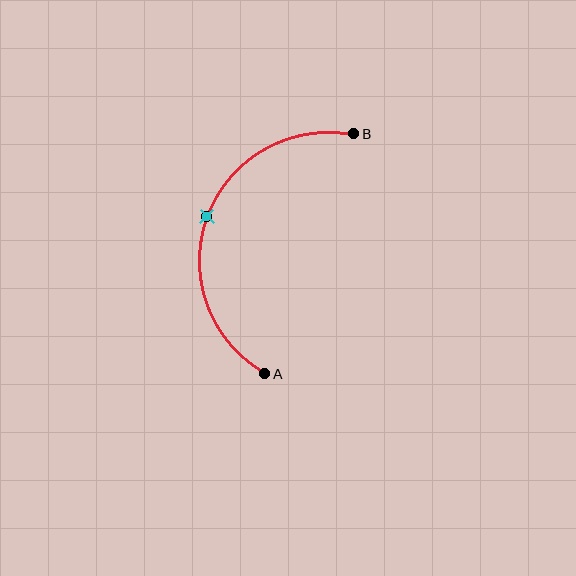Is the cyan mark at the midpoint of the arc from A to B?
Yes. The cyan mark lies on the arc at equal arc-length from both A and B — it is the arc midpoint.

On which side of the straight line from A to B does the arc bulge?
The arc bulges to the left of the straight line connecting A and B.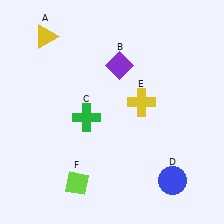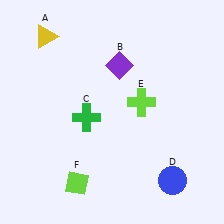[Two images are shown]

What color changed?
The cross (E) changed from yellow in Image 1 to lime in Image 2.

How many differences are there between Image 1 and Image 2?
There is 1 difference between the two images.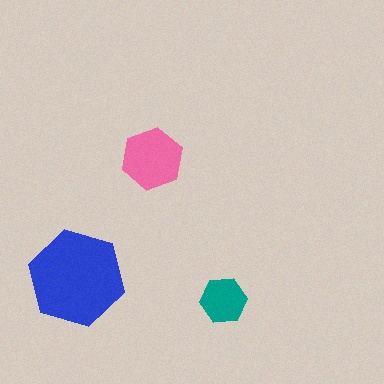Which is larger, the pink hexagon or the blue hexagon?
The blue one.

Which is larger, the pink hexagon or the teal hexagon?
The pink one.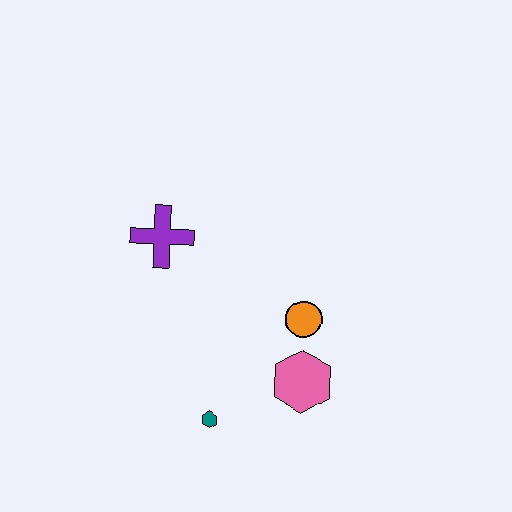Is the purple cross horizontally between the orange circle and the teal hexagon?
No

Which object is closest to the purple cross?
The orange circle is closest to the purple cross.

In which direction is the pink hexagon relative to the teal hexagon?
The pink hexagon is to the right of the teal hexagon.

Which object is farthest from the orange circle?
The purple cross is farthest from the orange circle.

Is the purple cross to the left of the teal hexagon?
Yes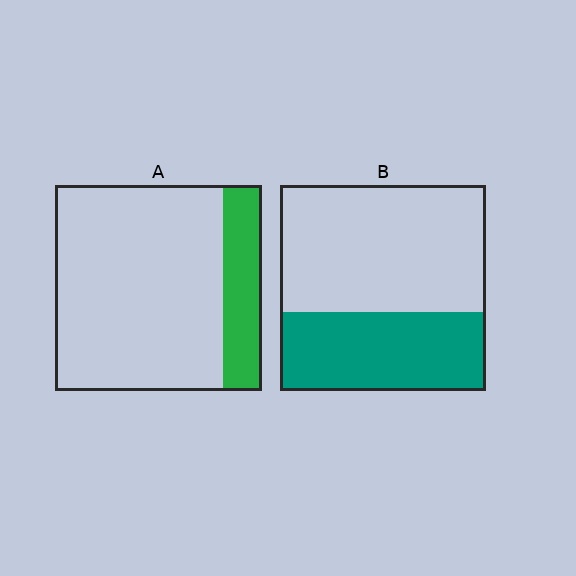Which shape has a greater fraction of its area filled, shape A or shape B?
Shape B.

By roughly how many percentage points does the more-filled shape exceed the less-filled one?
By roughly 20 percentage points (B over A).